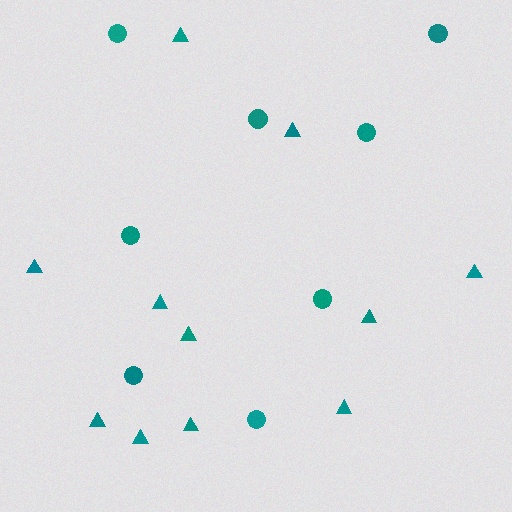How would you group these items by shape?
There are 2 groups: one group of circles (8) and one group of triangles (11).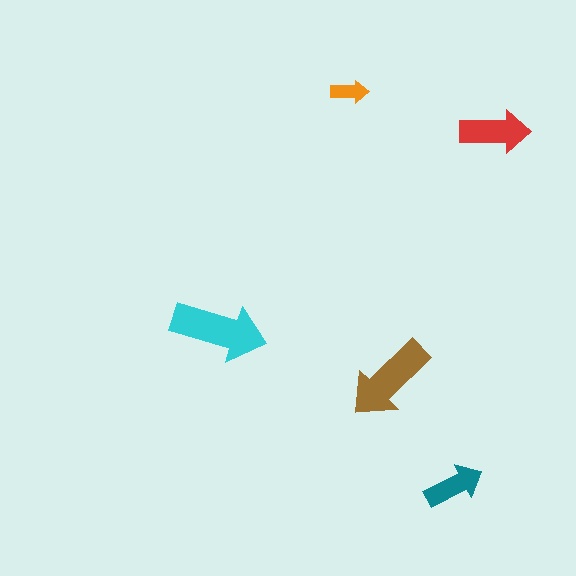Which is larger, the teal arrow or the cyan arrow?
The cyan one.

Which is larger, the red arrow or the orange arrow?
The red one.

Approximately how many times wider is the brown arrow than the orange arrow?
About 2.5 times wider.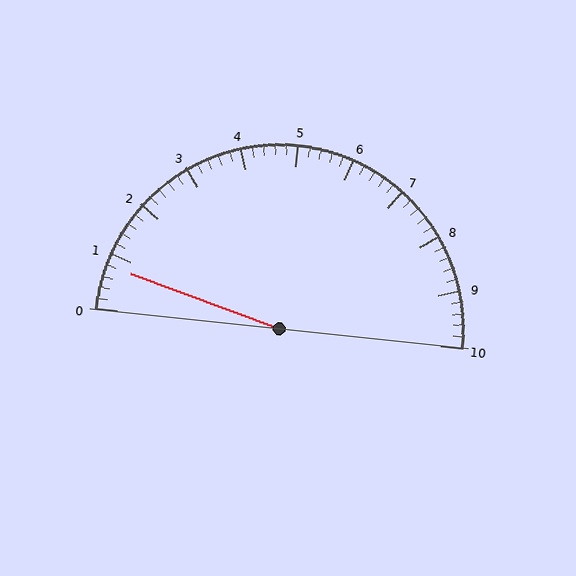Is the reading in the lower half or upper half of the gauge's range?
The reading is in the lower half of the range (0 to 10).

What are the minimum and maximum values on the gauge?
The gauge ranges from 0 to 10.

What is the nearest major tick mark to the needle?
The nearest major tick mark is 1.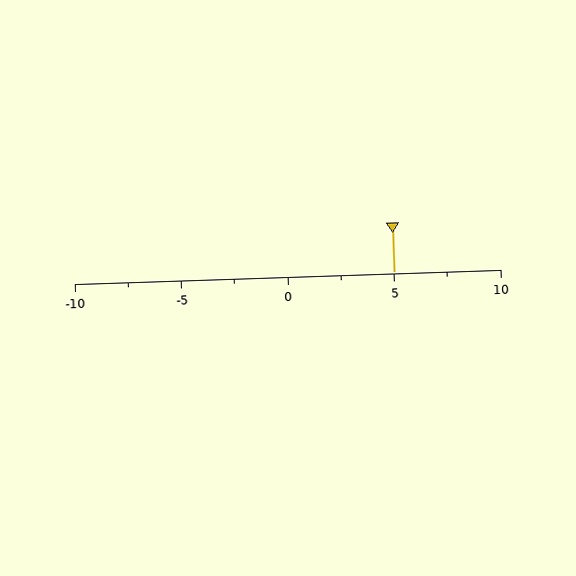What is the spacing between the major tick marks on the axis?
The major ticks are spaced 5 apart.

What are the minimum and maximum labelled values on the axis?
The axis runs from -10 to 10.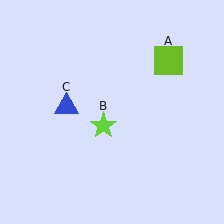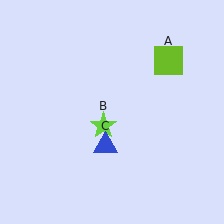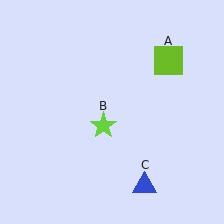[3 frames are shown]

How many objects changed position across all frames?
1 object changed position: blue triangle (object C).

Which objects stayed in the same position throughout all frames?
Lime square (object A) and lime star (object B) remained stationary.